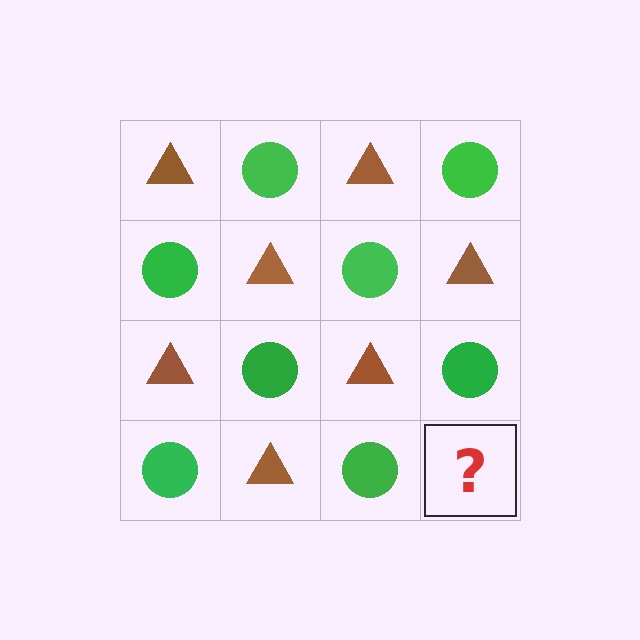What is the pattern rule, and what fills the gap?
The rule is that it alternates brown triangle and green circle in a checkerboard pattern. The gap should be filled with a brown triangle.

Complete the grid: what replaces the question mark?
The question mark should be replaced with a brown triangle.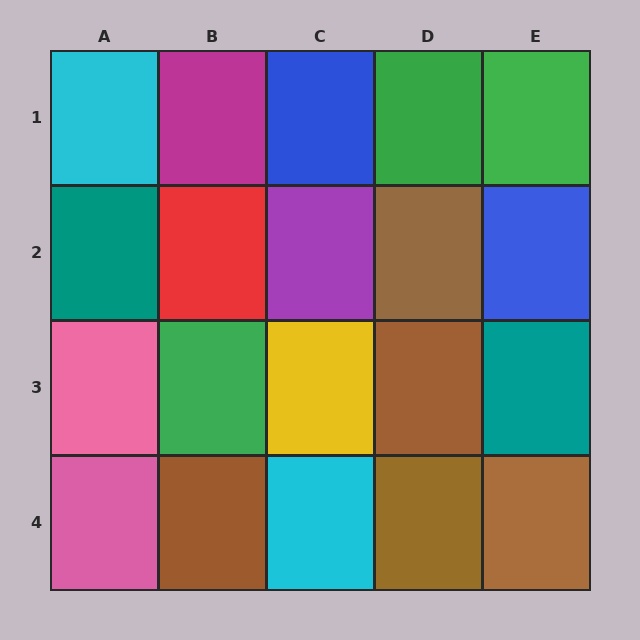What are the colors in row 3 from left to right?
Pink, green, yellow, brown, teal.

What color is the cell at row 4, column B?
Brown.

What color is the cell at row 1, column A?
Cyan.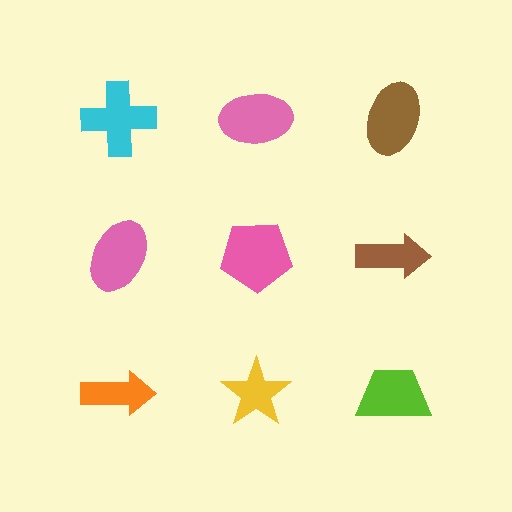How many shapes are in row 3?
3 shapes.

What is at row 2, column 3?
A brown arrow.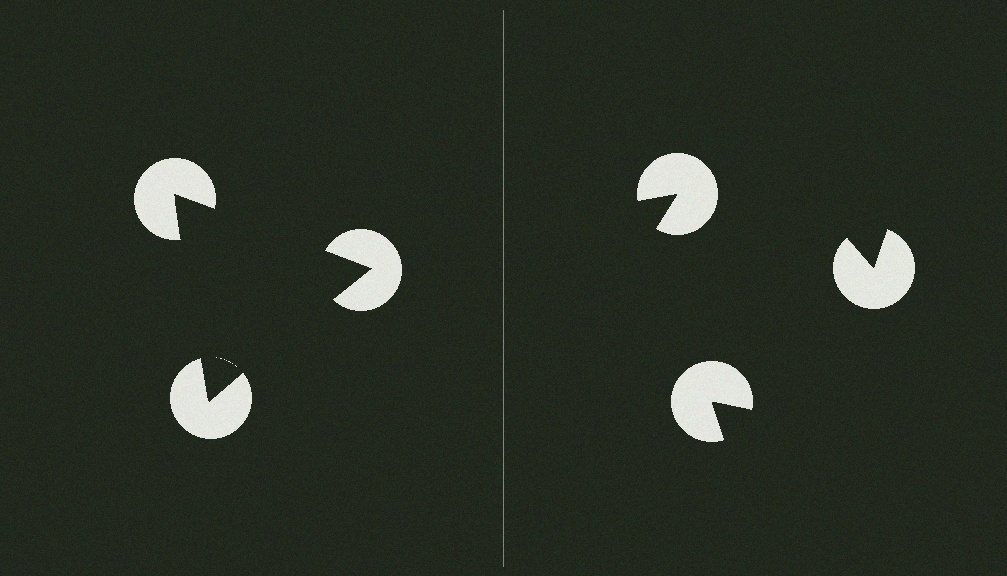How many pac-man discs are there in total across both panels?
6 — 3 on each side.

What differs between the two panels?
The pac-man discs are positioned identically on both sides; only the wedge orientations differ. On the left they align to a triangle; on the right they are misaligned.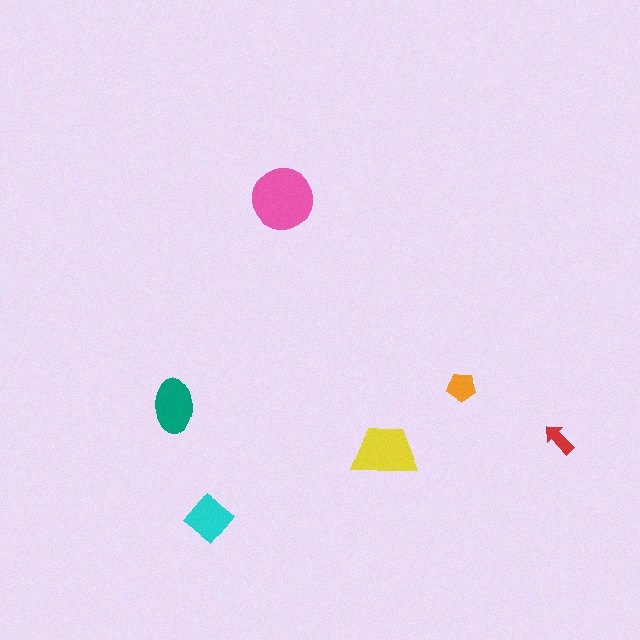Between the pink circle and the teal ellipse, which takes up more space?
The pink circle.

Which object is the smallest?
The red arrow.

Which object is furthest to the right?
The red arrow is rightmost.